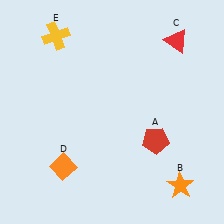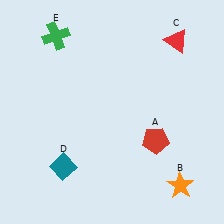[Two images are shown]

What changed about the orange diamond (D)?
In Image 1, D is orange. In Image 2, it changed to teal.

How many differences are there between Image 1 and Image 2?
There are 2 differences between the two images.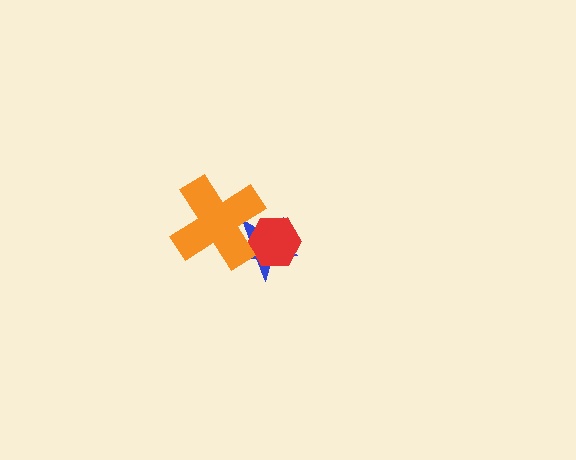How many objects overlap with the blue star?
2 objects overlap with the blue star.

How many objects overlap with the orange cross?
2 objects overlap with the orange cross.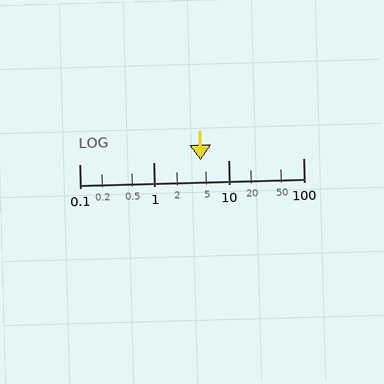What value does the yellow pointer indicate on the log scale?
The pointer indicates approximately 4.3.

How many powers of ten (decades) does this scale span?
The scale spans 3 decades, from 0.1 to 100.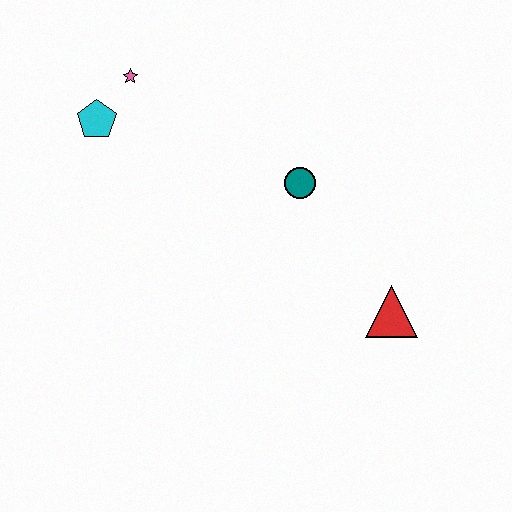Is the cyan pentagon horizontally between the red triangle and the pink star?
No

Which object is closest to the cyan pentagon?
The pink star is closest to the cyan pentagon.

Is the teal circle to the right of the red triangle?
No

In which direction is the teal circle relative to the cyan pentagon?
The teal circle is to the right of the cyan pentagon.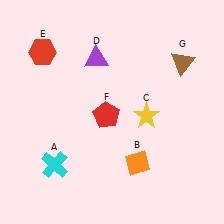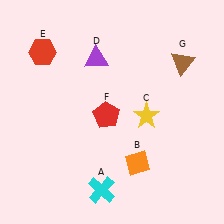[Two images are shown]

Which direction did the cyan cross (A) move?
The cyan cross (A) moved right.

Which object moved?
The cyan cross (A) moved right.